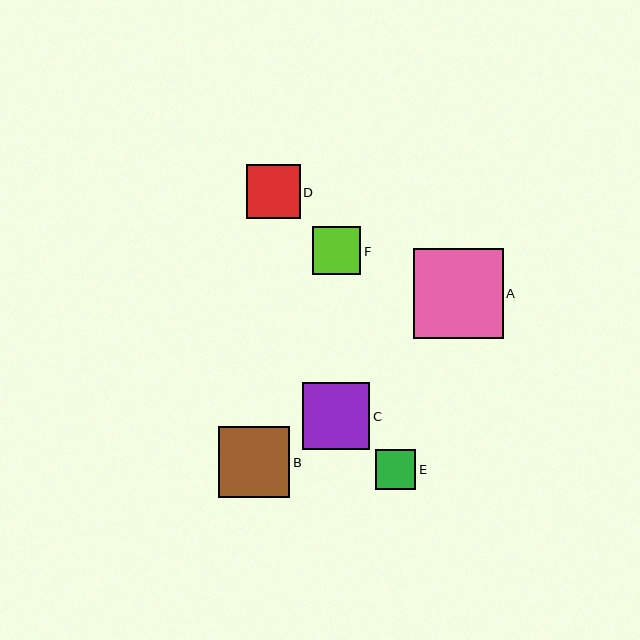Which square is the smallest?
Square E is the smallest with a size of approximately 40 pixels.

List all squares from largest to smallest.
From largest to smallest: A, B, C, D, F, E.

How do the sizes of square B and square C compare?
Square B and square C are approximately the same size.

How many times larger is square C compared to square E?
Square C is approximately 1.7 times the size of square E.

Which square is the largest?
Square A is the largest with a size of approximately 89 pixels.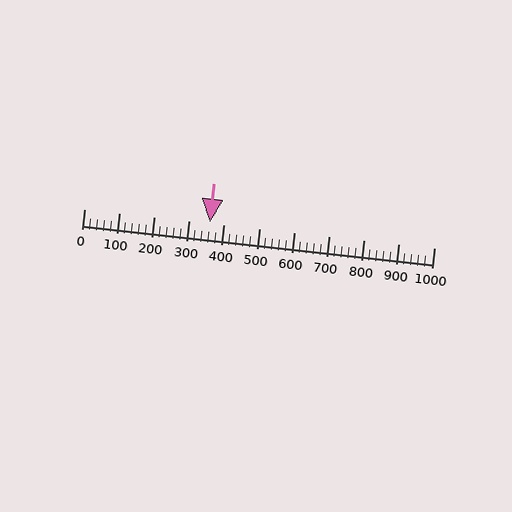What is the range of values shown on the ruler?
The ruler shows values from 0 to 1000.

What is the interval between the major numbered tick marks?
The major tick marks are spaced 100 units apart.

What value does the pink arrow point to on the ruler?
The pink arrow points to approximately 360.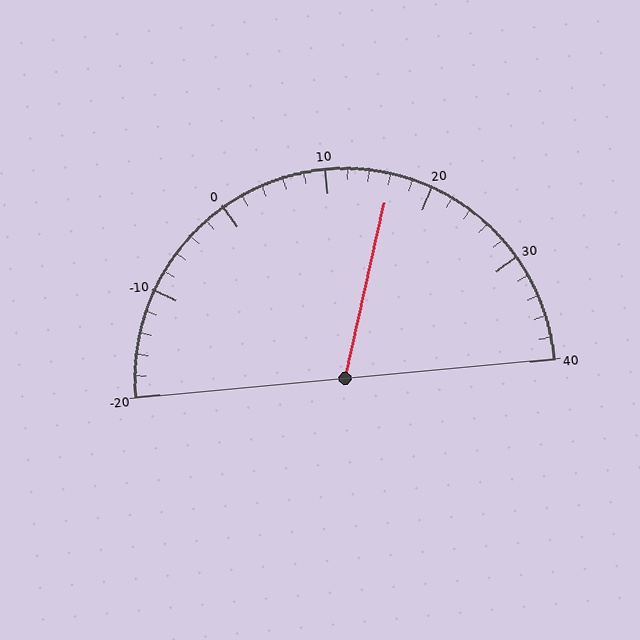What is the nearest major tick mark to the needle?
The nearest major tick mark is 20.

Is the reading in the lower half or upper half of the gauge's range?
The reading is in the upper half of the range (-20 to 40).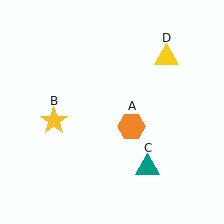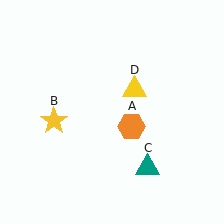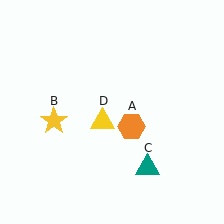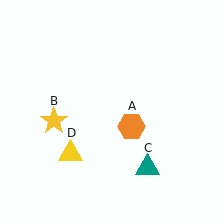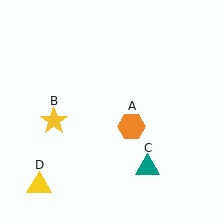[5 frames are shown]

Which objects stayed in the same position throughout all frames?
Orange hexagon (object A) and yellow star (object B) and teal triangle (object C) remained stationary.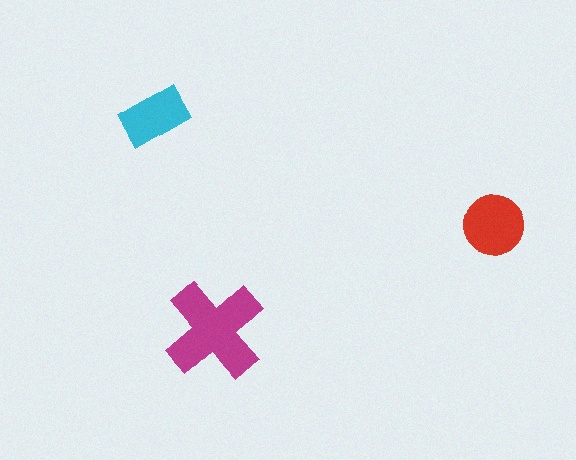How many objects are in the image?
There are 3 objects in the image.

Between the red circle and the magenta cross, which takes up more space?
The magenta cross.